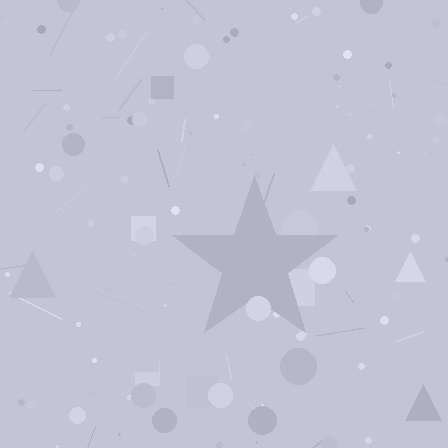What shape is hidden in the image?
A star is hidden in the image.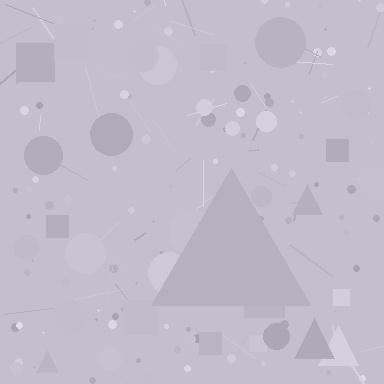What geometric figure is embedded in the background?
A triangle is embedded in the background.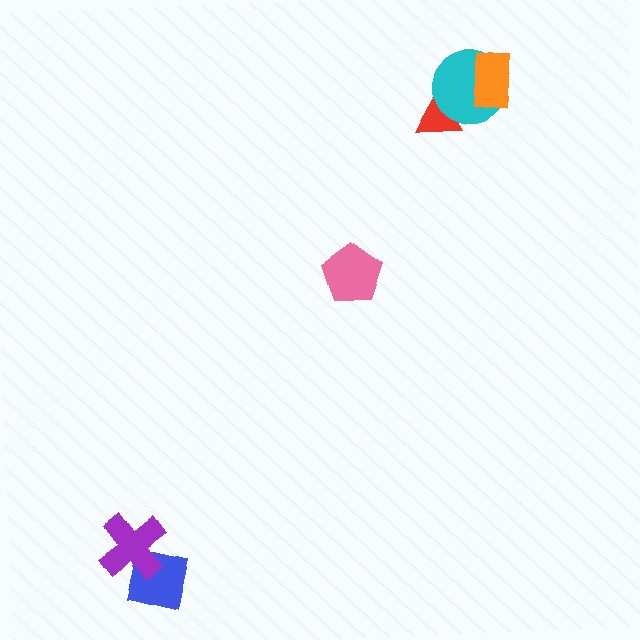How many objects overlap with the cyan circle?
2 objects overlap with the cyan circle.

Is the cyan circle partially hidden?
Yes, it is partially covered by another shape.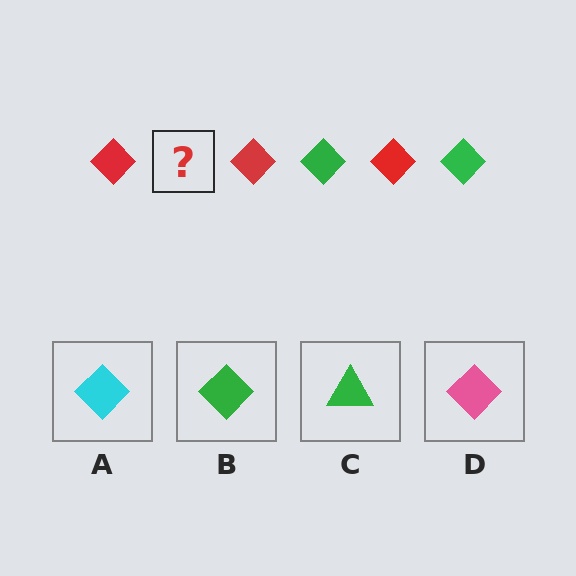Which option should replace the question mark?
Option B.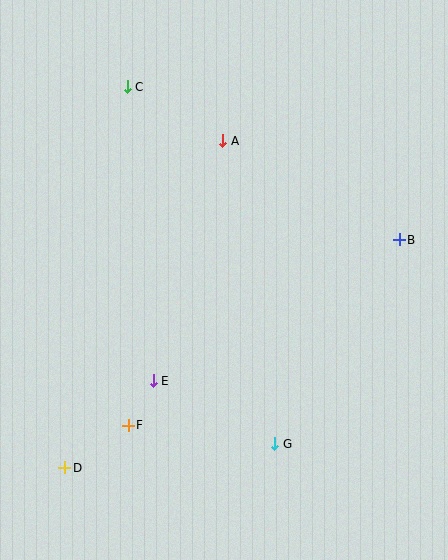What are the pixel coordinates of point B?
Point B is at (399, 240).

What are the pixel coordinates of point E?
Point E is at (153, 381).